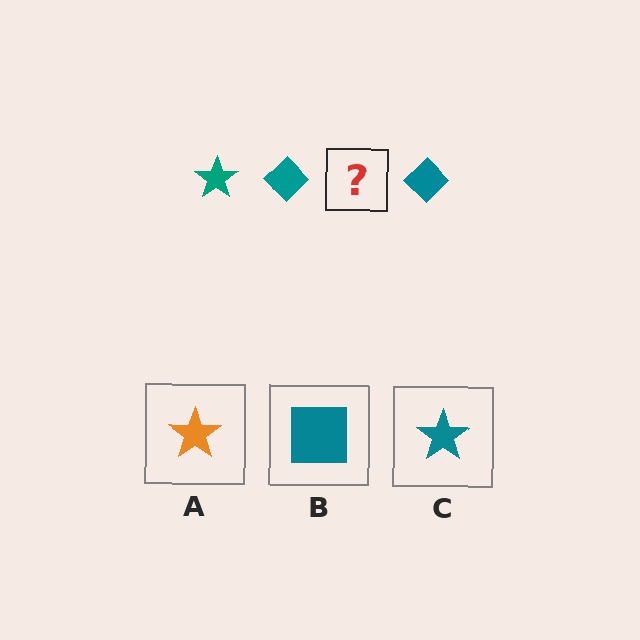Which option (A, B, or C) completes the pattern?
C.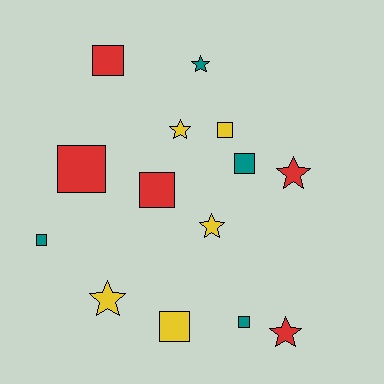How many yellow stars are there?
There are 3 yellow stars.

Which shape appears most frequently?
Square, with 8 objects.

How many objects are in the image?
There are 14 objects.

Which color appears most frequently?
Red, with 5 objects.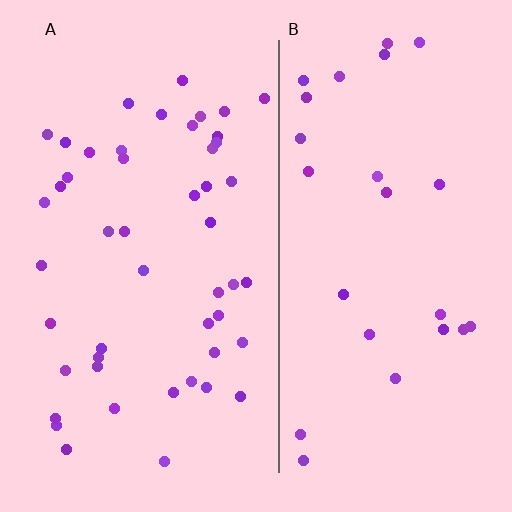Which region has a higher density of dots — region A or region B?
A (the left).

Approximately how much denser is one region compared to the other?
Approximately 1.9× — region A over region B.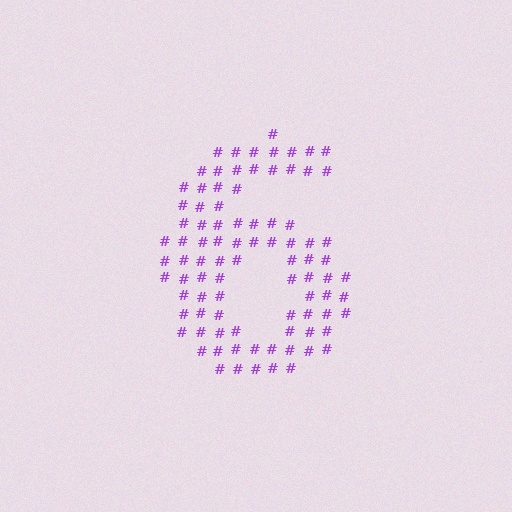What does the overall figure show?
The overall figure shows the digit 6.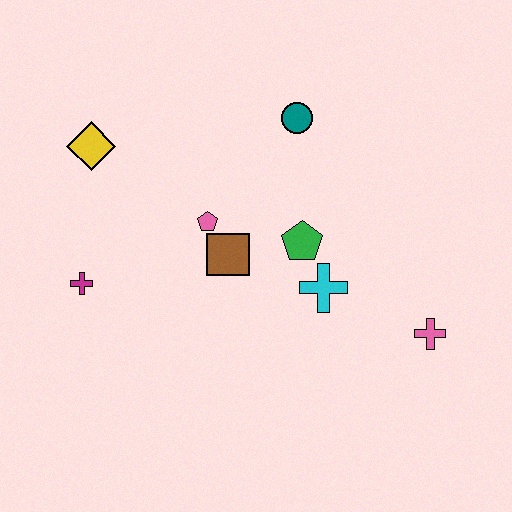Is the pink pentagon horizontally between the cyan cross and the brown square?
No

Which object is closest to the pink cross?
The cyan cross is closest to the pink cross.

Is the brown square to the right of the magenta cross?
Yes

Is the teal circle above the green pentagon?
Yes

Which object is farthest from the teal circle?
The magenta cross is farthest from the teal circle.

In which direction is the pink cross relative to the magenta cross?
The pink cross is to the right of the magenta cross.